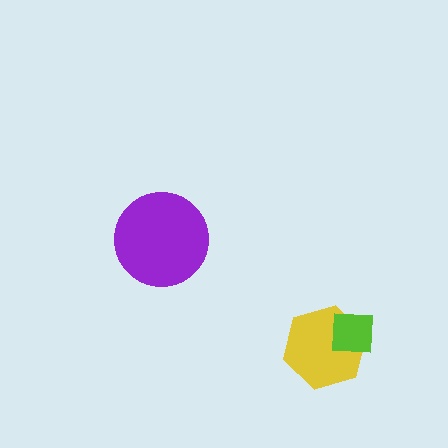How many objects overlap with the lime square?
1 object overlaps with the lime square.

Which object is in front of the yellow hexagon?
The lime square is in front of the yellow hexagon.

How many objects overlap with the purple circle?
0 objects overlap with the purple circle.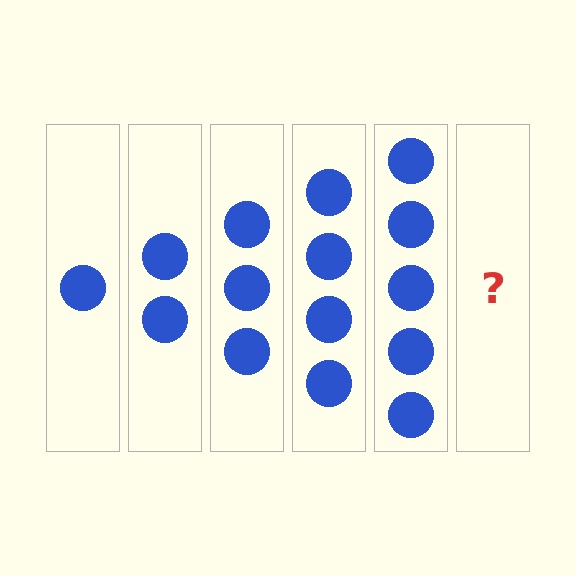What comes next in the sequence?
The next element should be 6 circles.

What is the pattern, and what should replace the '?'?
The pattern is that each step adds one more circle. The '?' should be 6 circles.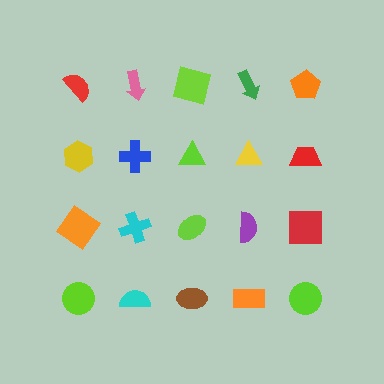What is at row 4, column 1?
A lime circle.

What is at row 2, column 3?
A lime triangle.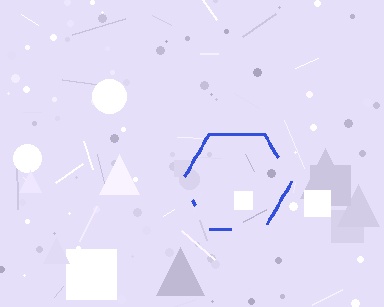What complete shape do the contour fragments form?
The contour fragments form a hexagon.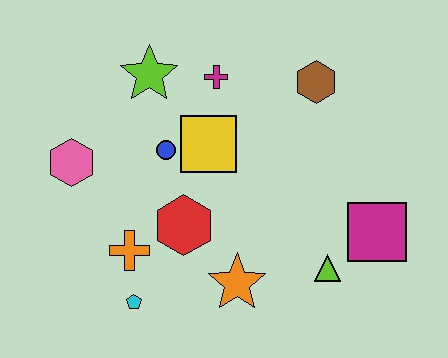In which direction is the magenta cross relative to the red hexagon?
The magenta cross is above the red hexagon.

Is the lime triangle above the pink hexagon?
No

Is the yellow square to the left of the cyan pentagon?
No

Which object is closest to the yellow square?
The blue circle is closest to the yellow square.